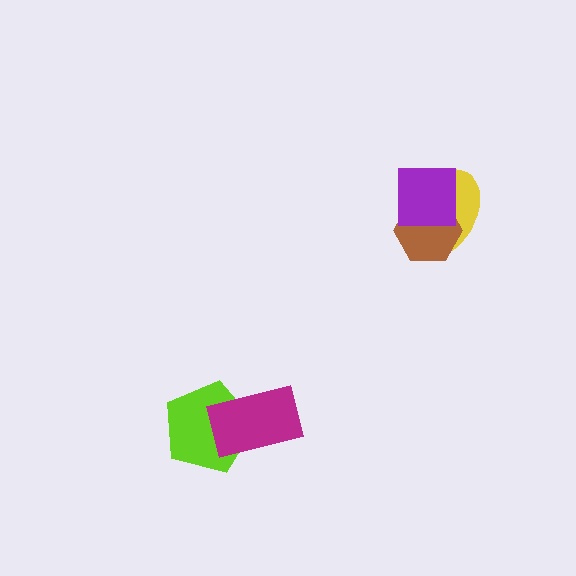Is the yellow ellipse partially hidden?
Yes, it is partially covered by another shape.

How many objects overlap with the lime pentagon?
1 object overlaps with the lime pentagon.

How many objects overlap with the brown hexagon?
2 objects overlap with the brown hexagon.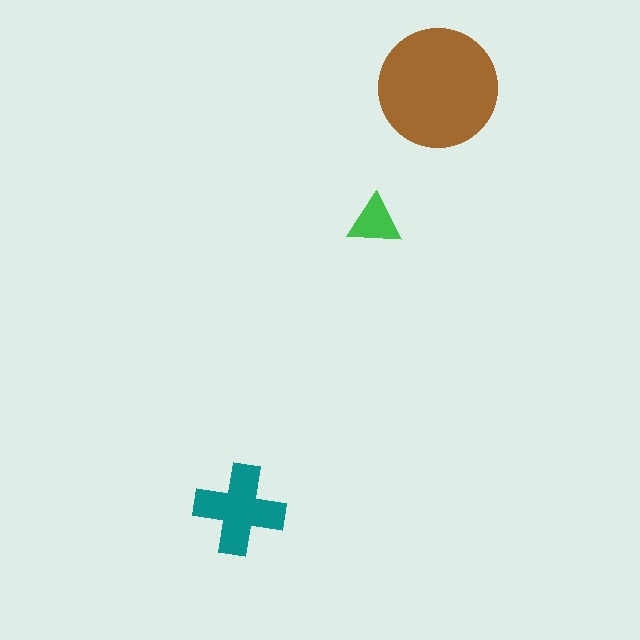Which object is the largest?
The brown circle.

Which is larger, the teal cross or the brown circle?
The brown circle.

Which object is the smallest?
The green triangle.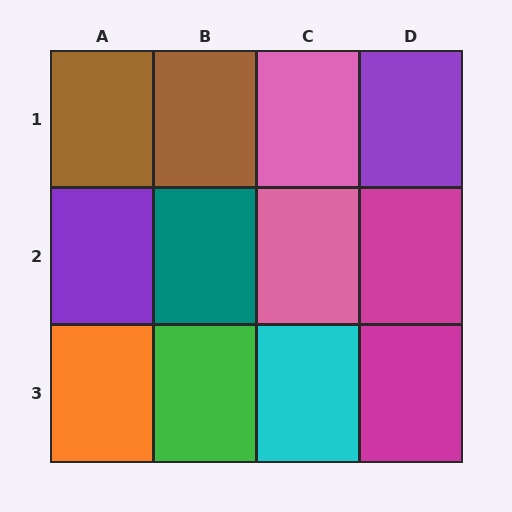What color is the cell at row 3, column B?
Green.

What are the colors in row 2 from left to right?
Purple, teal, pink, magenta.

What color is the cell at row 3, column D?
Magenta.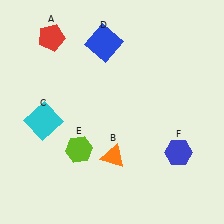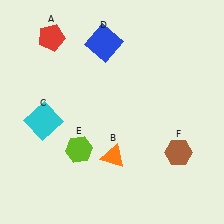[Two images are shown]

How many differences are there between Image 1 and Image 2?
There is 1 difference between the two images.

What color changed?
The hexagon (F) changed from blue in Image 1 to brown in Image 2.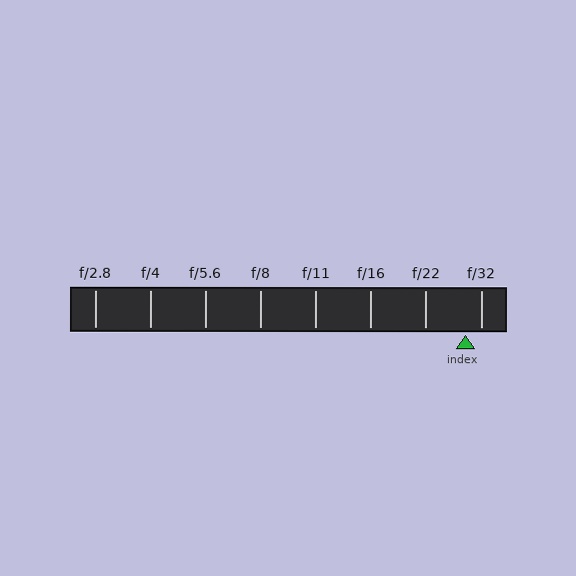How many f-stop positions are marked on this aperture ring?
There are 8 f-stop positions marked.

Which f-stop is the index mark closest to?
The index mark is closest to f/32.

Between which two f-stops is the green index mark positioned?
The index mark is between f/22 and f/32.